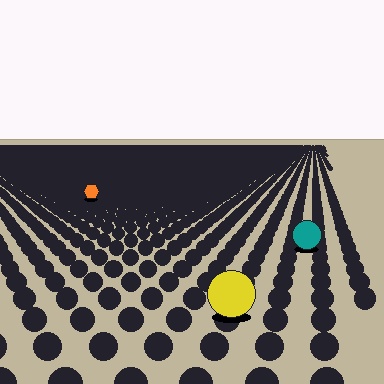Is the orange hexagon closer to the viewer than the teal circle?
No. The teal circle is closer — you can tell from the texture gradient: the ground texture is coarser near it.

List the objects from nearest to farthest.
From nearest to farthest: the yellow circle, the teal circle, the orange hexagon.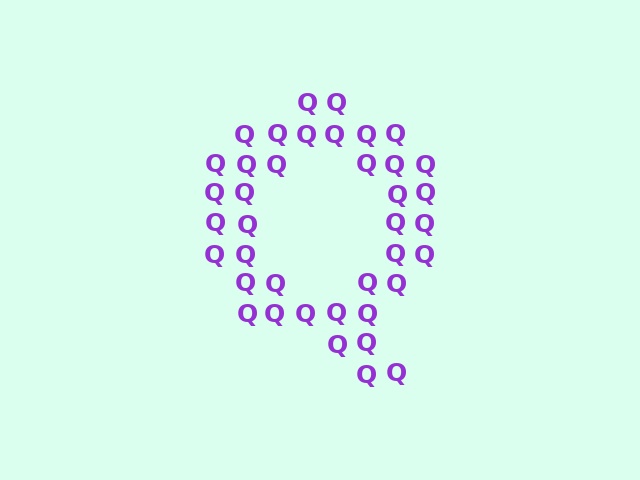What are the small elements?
The small elements are letter Q's.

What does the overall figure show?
The overall figure shows the letter Q.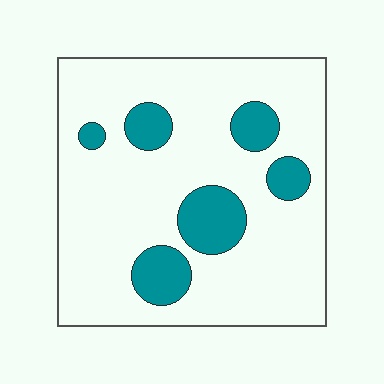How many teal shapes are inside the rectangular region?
6.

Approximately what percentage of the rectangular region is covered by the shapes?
Approximately 20%.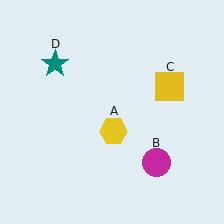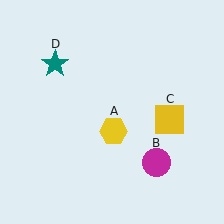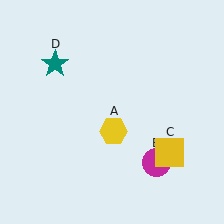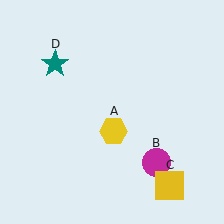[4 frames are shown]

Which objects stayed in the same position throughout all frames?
Yellow hexagon (object A) and magenta circle (object B) and teal star (object D) remained stationary.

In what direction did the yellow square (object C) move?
The yellow square (object C) moved down.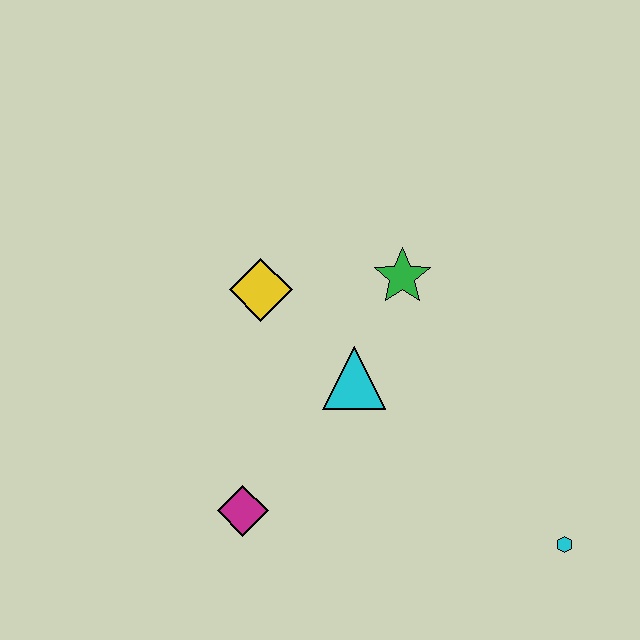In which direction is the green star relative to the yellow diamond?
The green star is to the right of the yellow diamond.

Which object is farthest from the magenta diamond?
The cyan hexagon is farthest from the magenta diamond.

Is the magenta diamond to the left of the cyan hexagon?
Yes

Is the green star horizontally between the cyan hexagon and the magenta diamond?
Yes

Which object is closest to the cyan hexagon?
The cyan triangle is closest to the cyan hexagon.